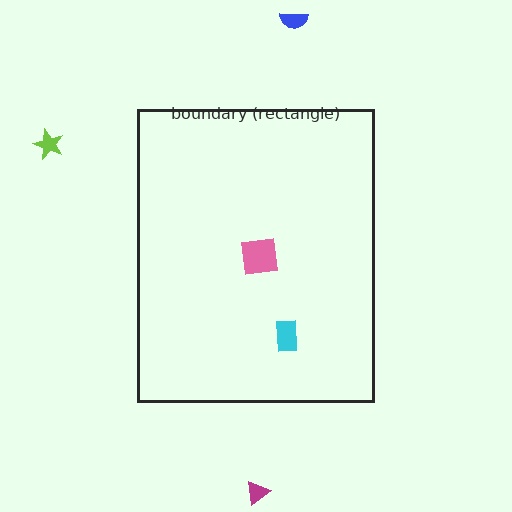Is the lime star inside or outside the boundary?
Outside.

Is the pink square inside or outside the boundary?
Inside.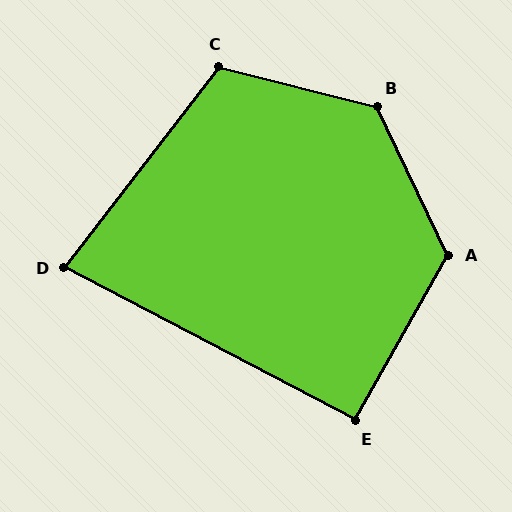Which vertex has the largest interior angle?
B, at approximately 129 degrees.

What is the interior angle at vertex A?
Approximately 125 degrees (obtuse).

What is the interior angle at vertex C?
Approximately 114 degrees (obtuse).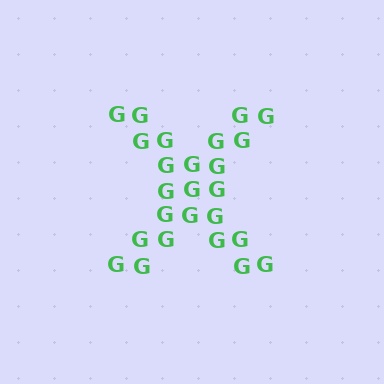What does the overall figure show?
The overall figure shows the letter X.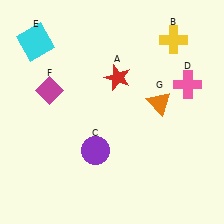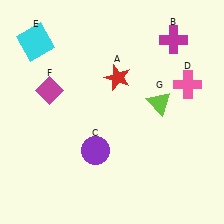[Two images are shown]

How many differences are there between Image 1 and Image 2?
There are 2 differences between the two images.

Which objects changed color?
B changed from yellow to magenta. G changed from orange to lime.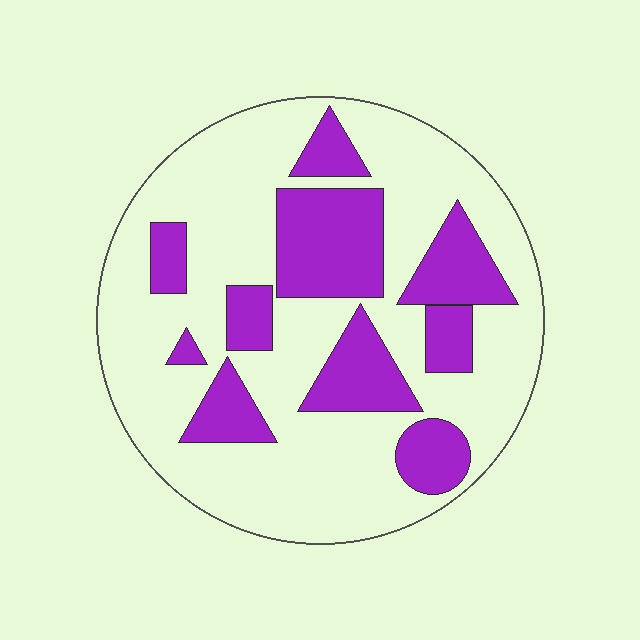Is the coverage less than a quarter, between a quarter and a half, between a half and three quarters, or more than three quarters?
Between a quarter and a half.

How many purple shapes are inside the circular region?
10.